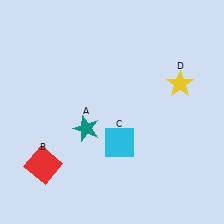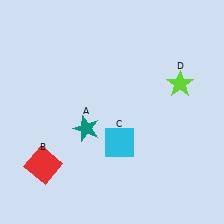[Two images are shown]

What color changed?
The star (D) changed from yellow in Image 1 to lime in Image 2.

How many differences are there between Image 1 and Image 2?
There is 1 difference between the two images.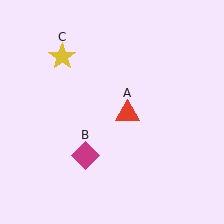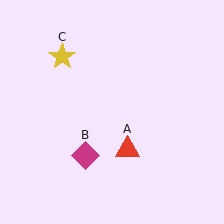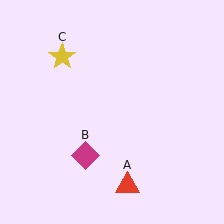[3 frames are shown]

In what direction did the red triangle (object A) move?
The red triangle (object A) moved down.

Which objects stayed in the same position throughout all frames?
Magenta diamond (object B) and yellow star (object C) remained stationary.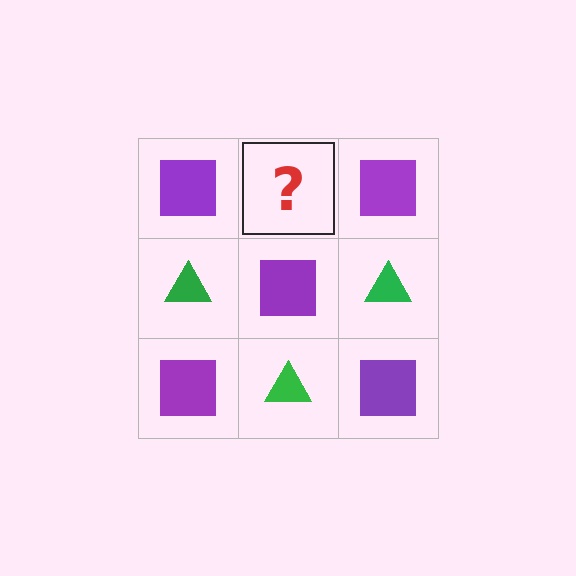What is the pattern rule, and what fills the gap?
The rule is that it alternates purple square and green triangle in a checkerboard pattern. The gap should be filled with a green triangle.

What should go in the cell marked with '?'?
The missing cell should contain a green triangle.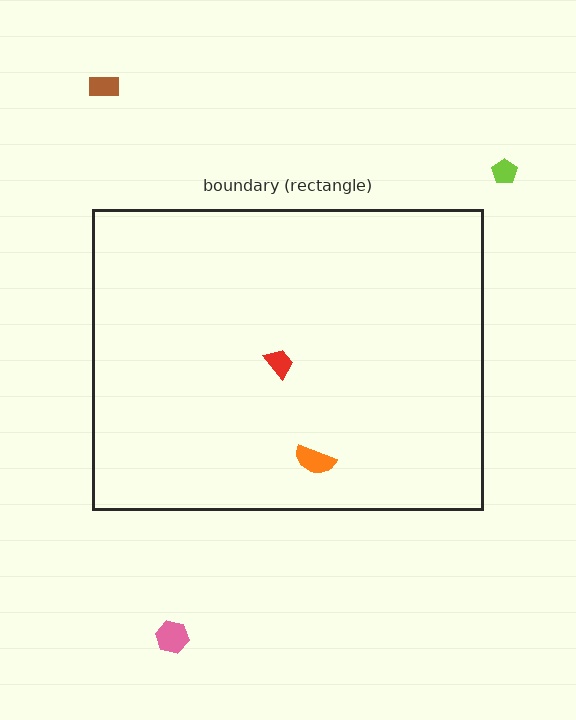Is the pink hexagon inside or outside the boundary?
Outside.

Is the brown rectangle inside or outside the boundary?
Outside.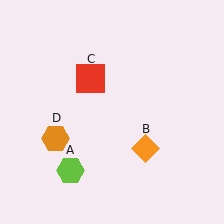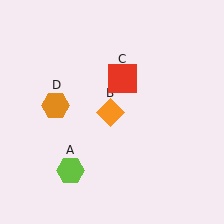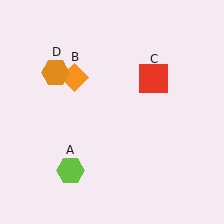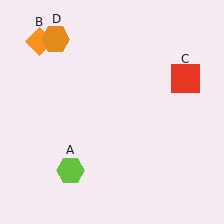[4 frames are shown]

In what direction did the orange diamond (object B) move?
The orange diamond (object B) moved up and to the left.